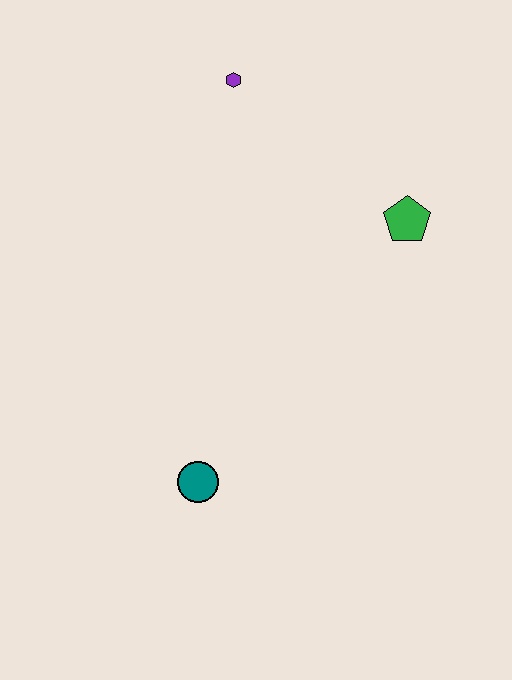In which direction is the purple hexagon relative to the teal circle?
The purple hexagon is above the teal circle.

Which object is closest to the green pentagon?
The purple hexagon is closest to the green pentagon.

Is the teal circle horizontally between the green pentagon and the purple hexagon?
No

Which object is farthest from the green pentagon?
The teal circle is farthest from the green pentagon.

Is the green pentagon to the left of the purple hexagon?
No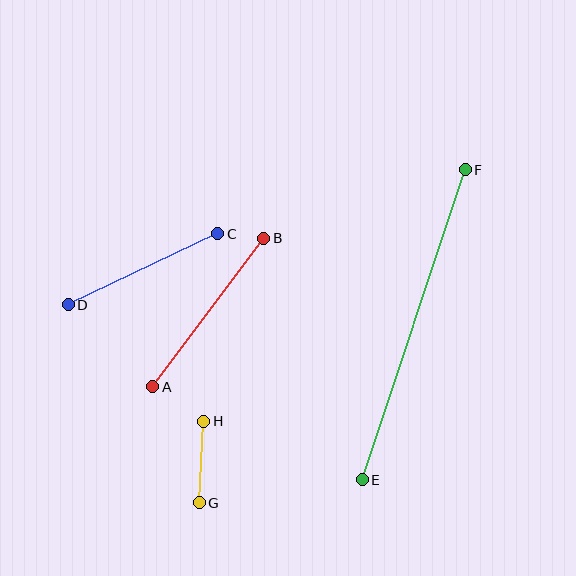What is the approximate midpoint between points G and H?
The midpoint is at approximately (202, 462) pixels.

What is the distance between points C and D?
The distance is approximately 165 pixels.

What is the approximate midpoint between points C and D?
The midpoint is at approximately (143, 269) pixels.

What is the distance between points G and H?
The distance is approximately 82 pixels.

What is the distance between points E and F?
The distance is approximately 327 pixels.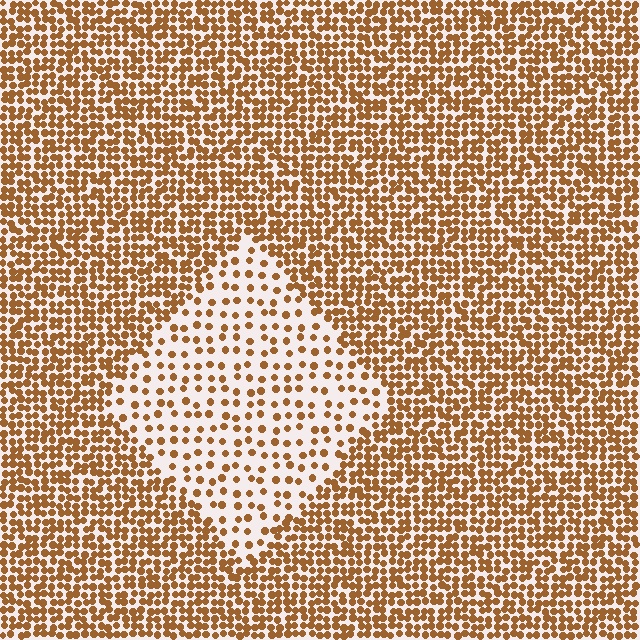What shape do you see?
I see a diamond.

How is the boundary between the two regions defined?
The boundary is defined by a change in element density (approximately 2.5x ratio). All elements are the same color, size, and shape.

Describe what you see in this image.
The image contains small brown elements arranged at two different densities. A diamond-shaped region is visible where the elements are less densely packed than the surrounding area.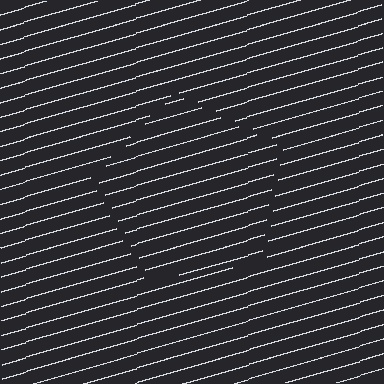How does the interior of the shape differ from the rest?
The interior of the shape contains the same grating, shifted by half a period — the contour is defined by the phase discontinuity where line-ends from the inner and outer gratings abut.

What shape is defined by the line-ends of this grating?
An illusory pentagon. The interior of the shape contains the same grating, shifted by half a period — the contour is defined by the phase discontinuity where line-ends from the inner and outer gratings abut.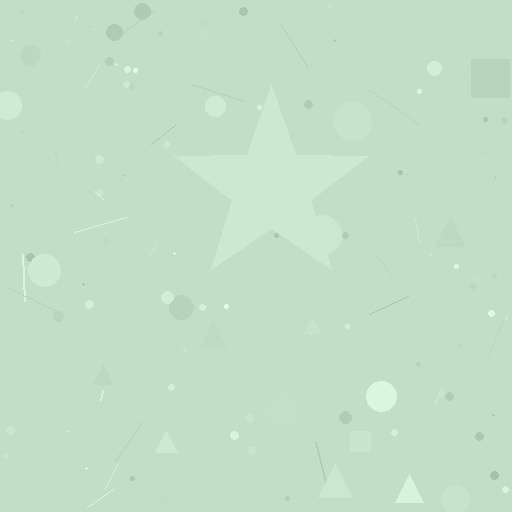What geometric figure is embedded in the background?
A star is embedded in the background.